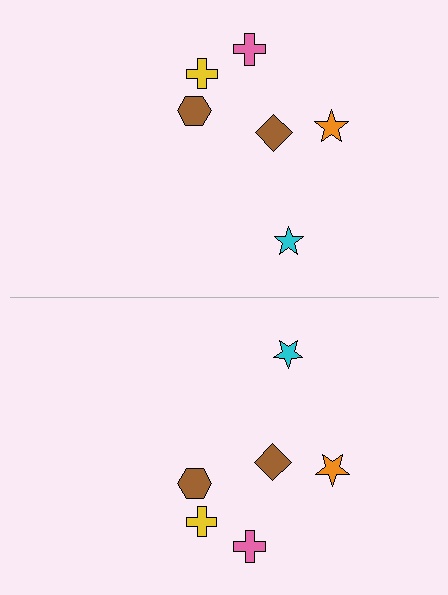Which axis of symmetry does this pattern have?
The pattern has a horizontal axis of symmetry running through the center of the image.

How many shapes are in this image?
There are 12 shapes in this image.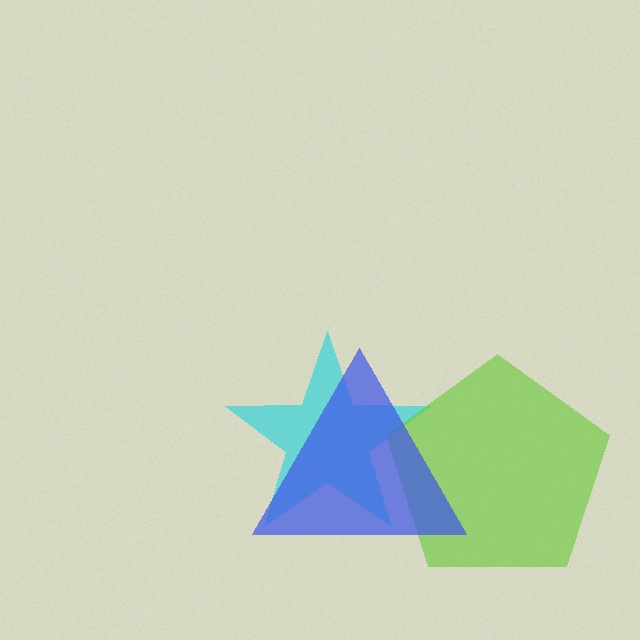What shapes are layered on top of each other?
The layered shapes are: a cyan star, a lime pentagon, a blue triangle.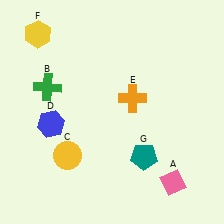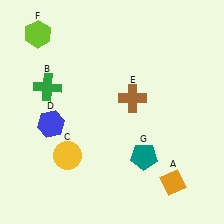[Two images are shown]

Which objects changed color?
A changed from pink to orange. E changed from orange to brown. F changed from yellow to lime.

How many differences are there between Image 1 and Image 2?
There are 3 differences between the two images.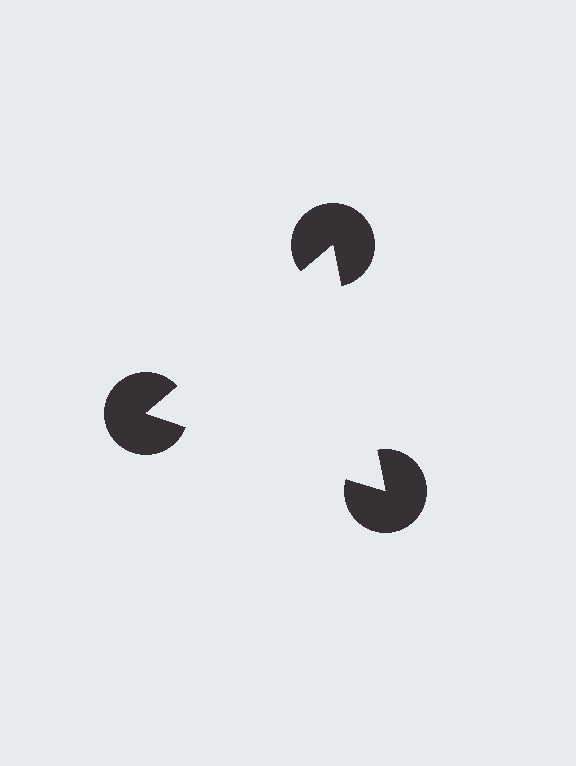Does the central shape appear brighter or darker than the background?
It typically appears slightly brighter than the background, even though no actual brightness change is drawn.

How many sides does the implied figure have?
3 sides.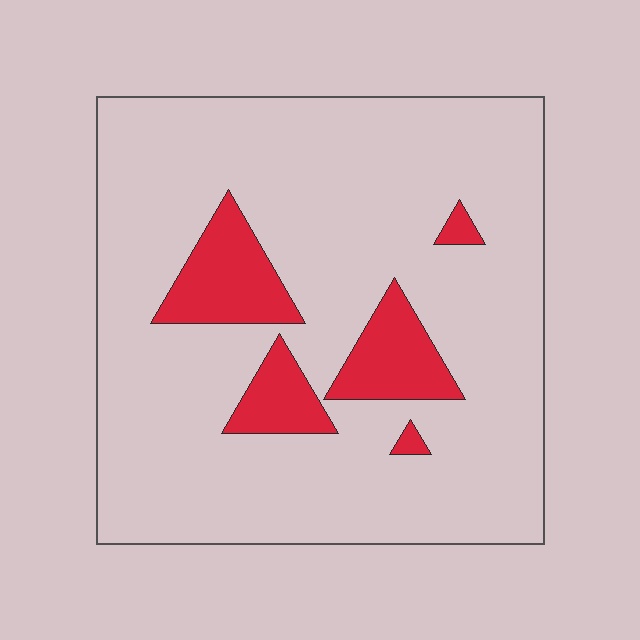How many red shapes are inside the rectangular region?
5.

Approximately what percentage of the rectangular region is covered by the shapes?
Approximately 15%.